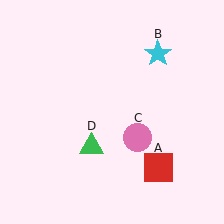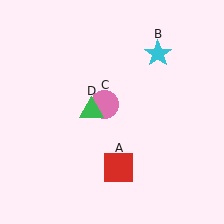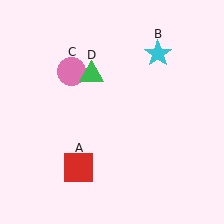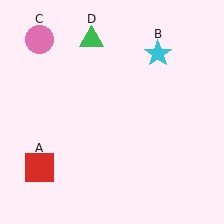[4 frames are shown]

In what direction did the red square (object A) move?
The red square (object A) moved left.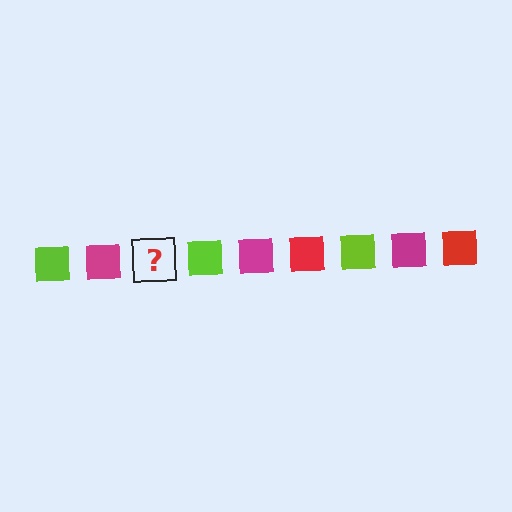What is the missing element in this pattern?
The missing element is a red square.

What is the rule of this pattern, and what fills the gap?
The rule is that the pattern cycles through lime, magenta, red squares. The gap should be filled with a red square.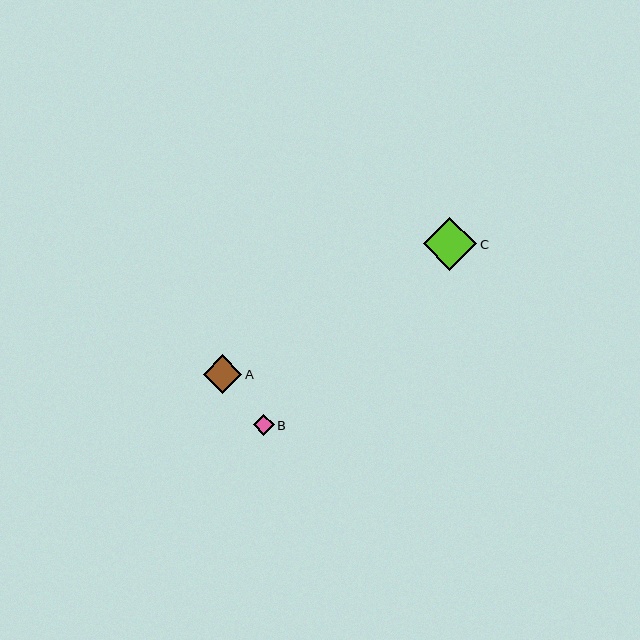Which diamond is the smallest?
Diamond B is the smallest with a size of approximately 21 pixels.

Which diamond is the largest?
Diamond C is the largest with a size of approximately 53 pixels.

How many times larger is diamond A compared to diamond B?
Diamond A is approximately 1.8 times the size of diamond B.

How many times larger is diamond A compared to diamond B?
Diamond A is approximately 1.8 times the size of diamond B.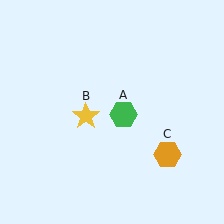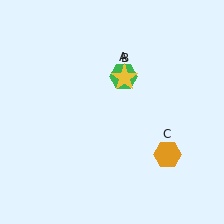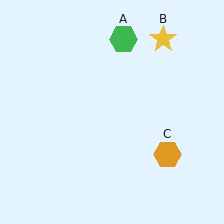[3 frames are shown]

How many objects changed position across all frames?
2 objects changed position: green hexagon (object A), yellow star (object B).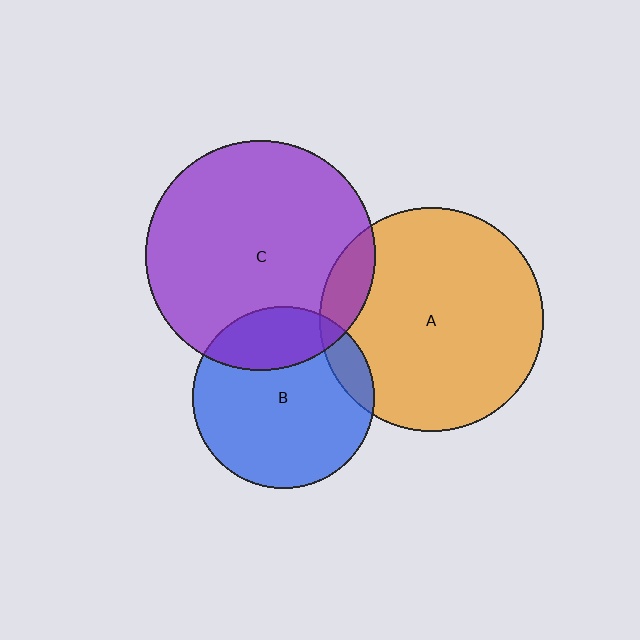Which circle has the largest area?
Circle C (purple).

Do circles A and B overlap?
Yes.